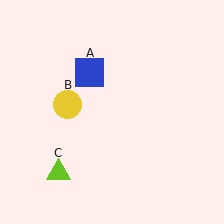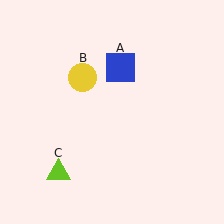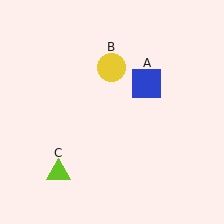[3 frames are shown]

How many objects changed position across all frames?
2 objects changed position: blue square (object A), yellow circle (object B).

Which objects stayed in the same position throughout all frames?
Lime triangle (object C) remained stationary.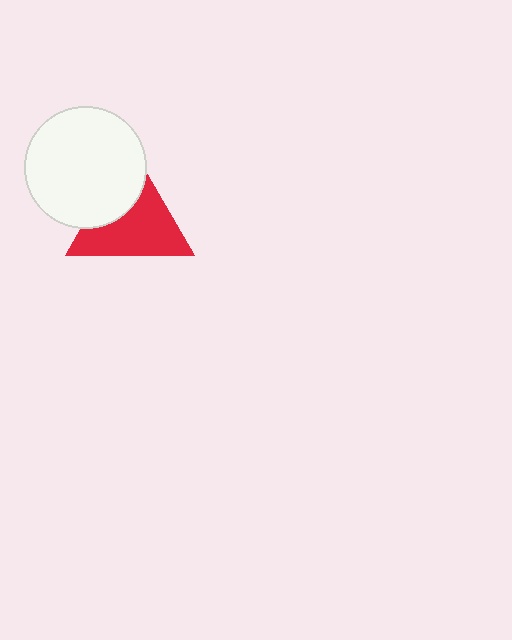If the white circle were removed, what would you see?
You would see the complete red triangle.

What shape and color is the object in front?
The object in front is a white circle.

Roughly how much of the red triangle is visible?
About half of it is visible (roughly 65%).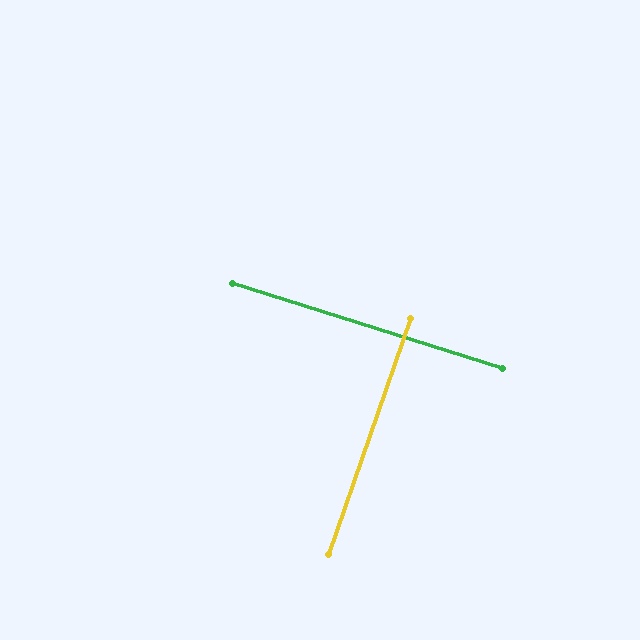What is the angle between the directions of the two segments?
Approximately 88 degrees.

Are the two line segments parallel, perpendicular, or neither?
Perpendicular — they meet at approximately 88°.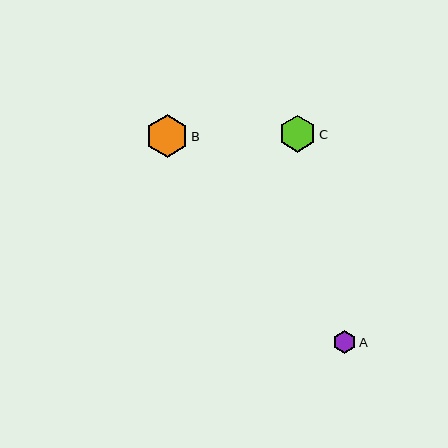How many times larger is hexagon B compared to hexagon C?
Hexagon B is approximately 1.2 times the size of hexagon C.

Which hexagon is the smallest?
Hexagon A is the smallest with a size of approximately 23 pixels.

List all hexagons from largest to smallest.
From largest to smallest: B, C, A.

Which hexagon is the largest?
Hexagon B is the largest with a size of approximately 43 pixels.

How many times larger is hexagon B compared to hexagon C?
Hexagon B is approximately 1.2 times the size of hexagon C.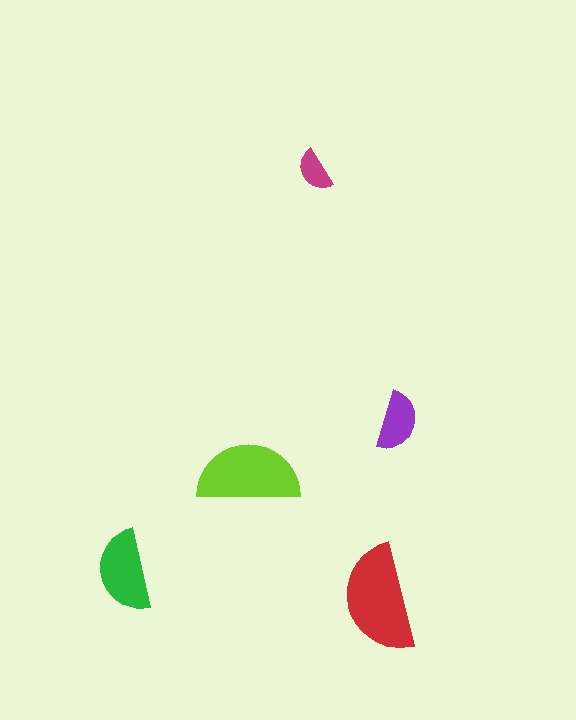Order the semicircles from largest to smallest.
the red one, the lime one, the green one, the purple one, the magenta one.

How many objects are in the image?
There are 5 objects in the image.